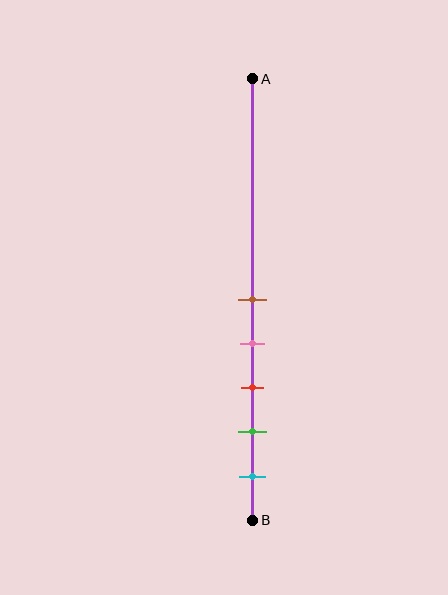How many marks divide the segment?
There are 5 marks dividing the segment.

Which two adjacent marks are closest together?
The brown and pink marks are the closest adjacent pair.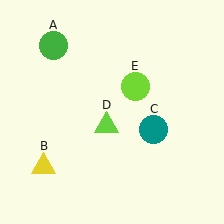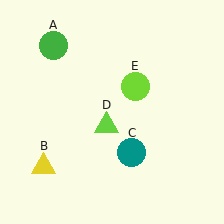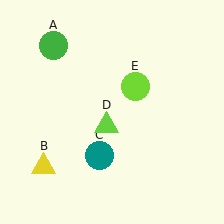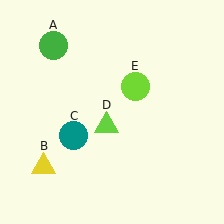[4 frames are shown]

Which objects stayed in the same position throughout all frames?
Green circle (object A) and yellow triangle (object B) and lime triangle (object D) and lime circle (object E) remained stationary.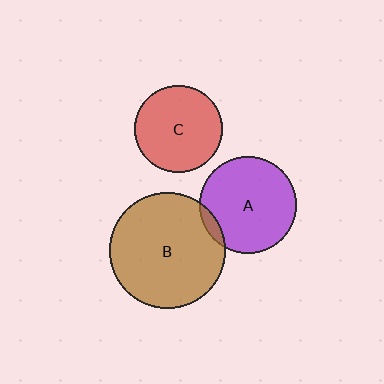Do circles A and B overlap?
Yes.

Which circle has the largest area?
Circle B (brown).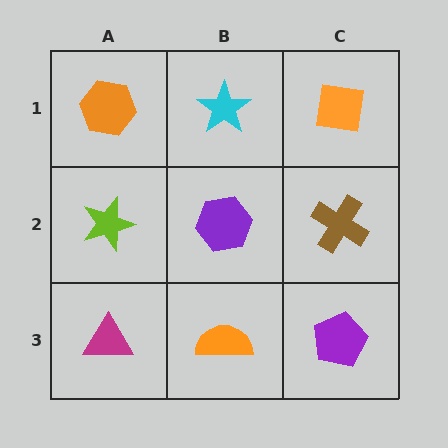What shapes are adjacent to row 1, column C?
A brown cross (row 2, column C), a cyan star (row 1, column B).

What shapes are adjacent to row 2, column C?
An orange square (row 1, column C), a purple pentagon (row 3, column C), a purple hexagon (row 2, column B).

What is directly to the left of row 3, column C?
An orange semicircle.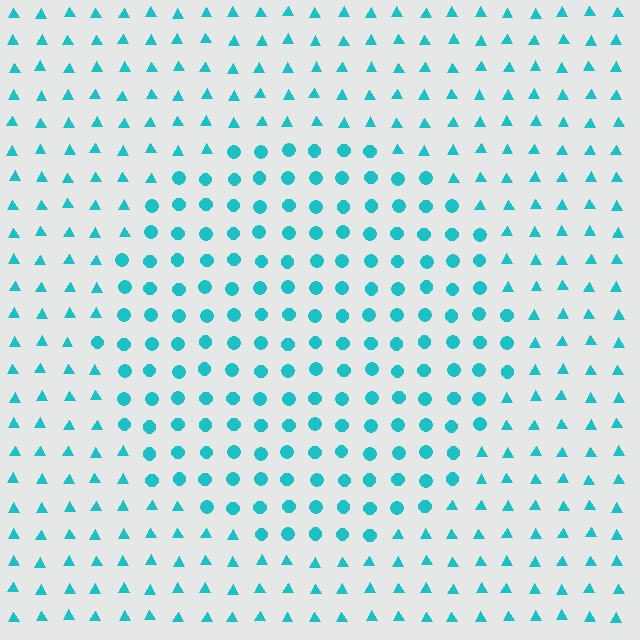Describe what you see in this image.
The image is filled with small cyan elements arranged in a uniform grid. A circle-shaped region contains circles, while the surrounding area contains triangles. The boundary is defined purely by the change in element shape.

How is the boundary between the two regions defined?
The boundary is defined by a change in element shape: circles inside vs. triangles outside. All elements share the same color and spacing.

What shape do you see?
I see a circle.